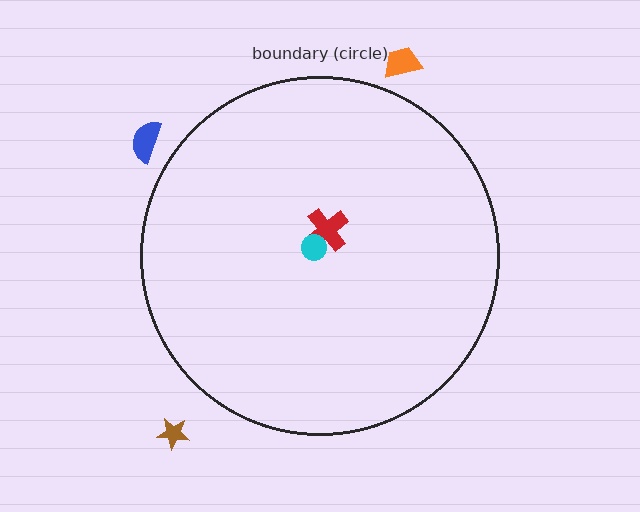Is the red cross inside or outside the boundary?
Inside.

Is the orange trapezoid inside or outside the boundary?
Outside.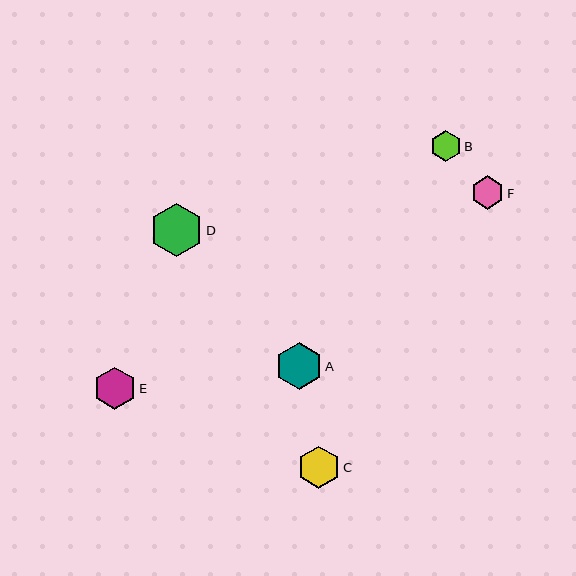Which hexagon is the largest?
Hexagon D is the largest with a size of approximately 53 pixels.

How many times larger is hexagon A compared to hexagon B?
Hexagon A is approximately 1.5 times the size of hexagon B.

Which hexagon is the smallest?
Hexagon B is the smallest with a size of approximately 31 pixels.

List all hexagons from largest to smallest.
From largest to smallest: D, A, E, C, F, B.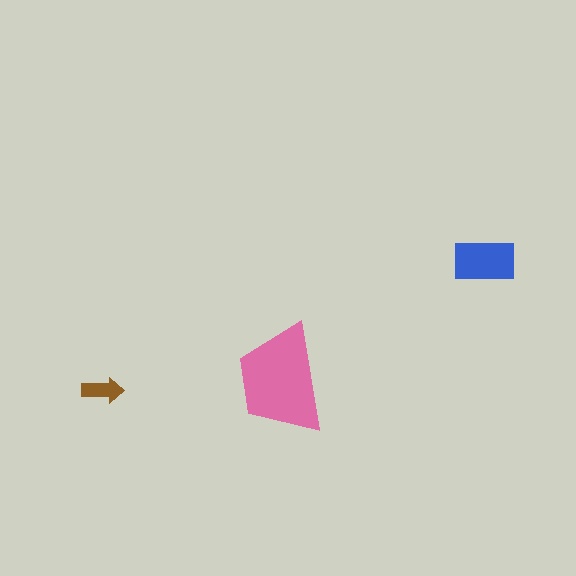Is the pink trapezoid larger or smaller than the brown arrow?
Larger.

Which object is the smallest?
The brown arrow.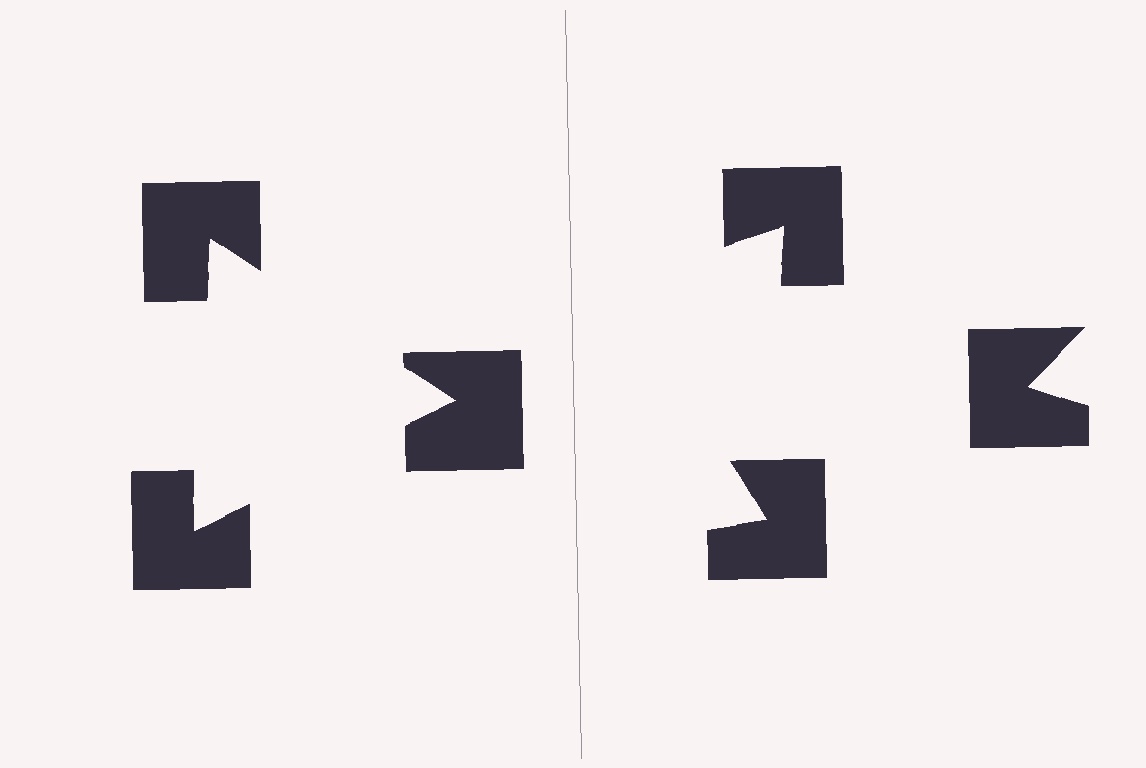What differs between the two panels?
The notched squares are positioned identically on both sides; only the wedge orientations differ. On the left they align to a triangle; on the right they are misaligned.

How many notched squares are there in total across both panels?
6 — 3 on each side.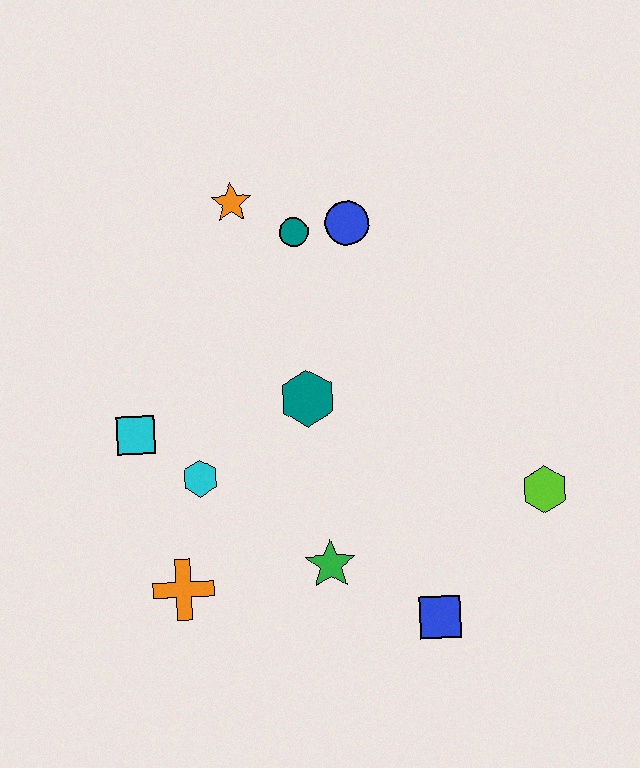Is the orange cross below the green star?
Yes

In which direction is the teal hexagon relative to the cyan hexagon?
The teal hexagon is to the right of the cyan hexagon.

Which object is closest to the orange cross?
The cyan hexagon is closest to the orange cross.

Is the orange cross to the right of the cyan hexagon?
No